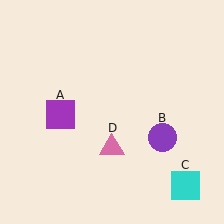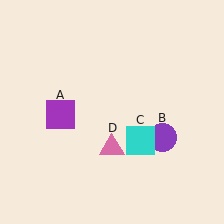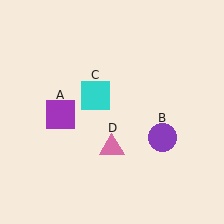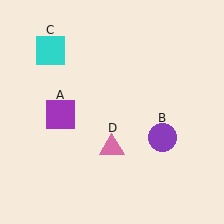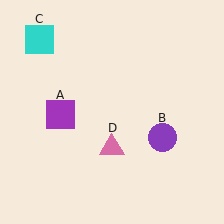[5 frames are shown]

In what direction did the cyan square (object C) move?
The cyan square (object C) moved up and to the left.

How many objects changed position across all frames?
1 object changed position: cyan square (object C).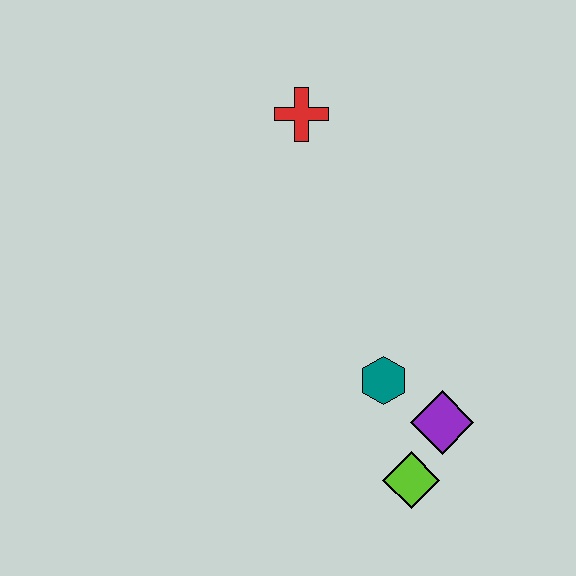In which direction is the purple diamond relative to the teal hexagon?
The purple diamond is to the right of the teal hexagon.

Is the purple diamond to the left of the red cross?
No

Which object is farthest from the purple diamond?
The red cross is farthest from the purple diamond.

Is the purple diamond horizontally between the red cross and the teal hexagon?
No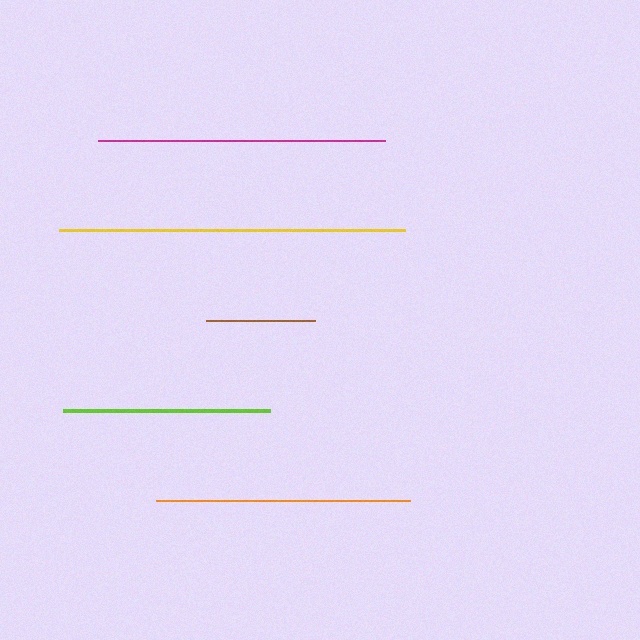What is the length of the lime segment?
The lime segment is approximately 207 pixels long.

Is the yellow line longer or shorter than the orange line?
The yellow line is longer than the orange line.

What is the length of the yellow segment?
The yellow segment is approximately 345 pixels long.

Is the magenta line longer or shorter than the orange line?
The magenta line is longer than the orange line.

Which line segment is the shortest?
The brown line is the shortest at approximately 110 pixels.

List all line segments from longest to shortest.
From longest to shortest: yellow, magenta, orange, lime, brown.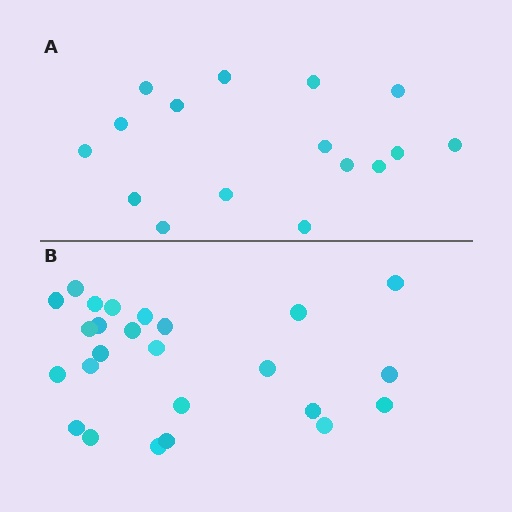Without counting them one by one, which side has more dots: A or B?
Region B (the bottom region) has more dots.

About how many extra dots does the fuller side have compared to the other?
Region B has roughly 8 or so more dots than region A.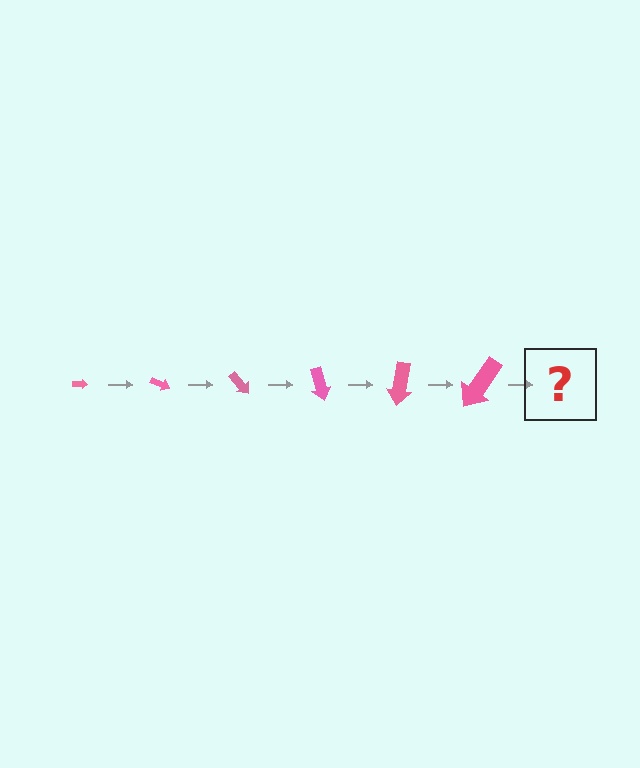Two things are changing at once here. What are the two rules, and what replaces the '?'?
The two rules are that the arrow grows larger each step and it rotates 25 degrees each step. The '?' should be an arrow, larger than the previous one and rotated 150 degrees from the start.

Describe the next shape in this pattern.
It should be an arrow, larger than the previous one and rotated 150 degrees from the start.